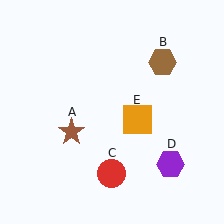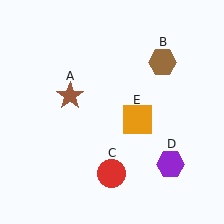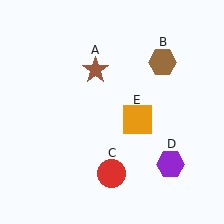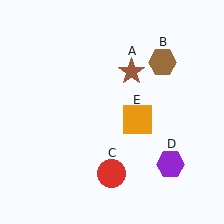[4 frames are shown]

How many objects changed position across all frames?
1 object changed position: brown star (object A).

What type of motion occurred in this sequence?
The brown star (object A) rotated clockwise around the center of the scene.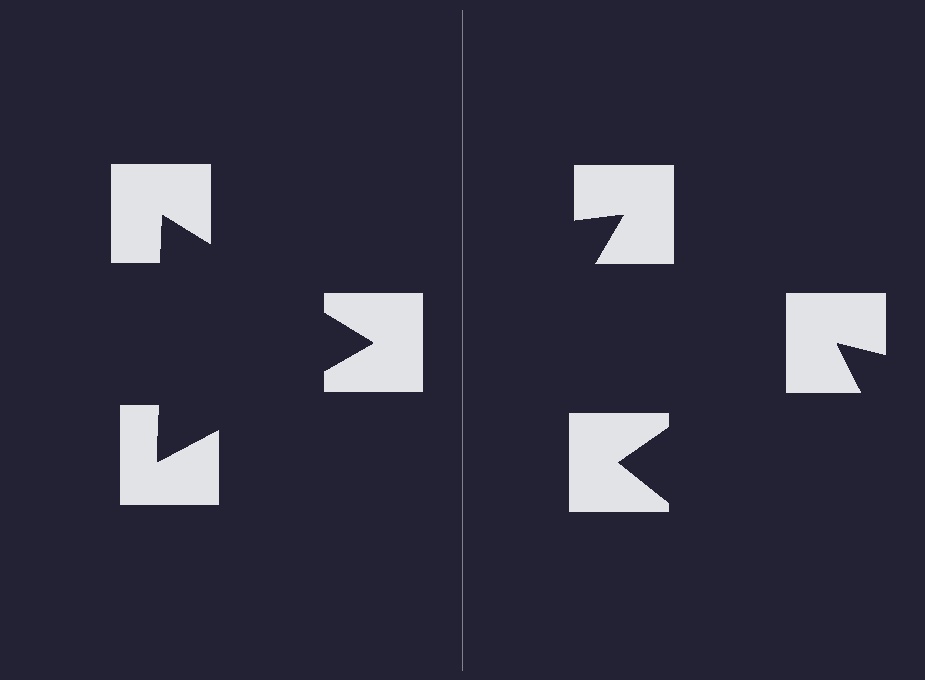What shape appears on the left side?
An illusory triangle.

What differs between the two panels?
The notched squares are positioned identically on both sides; only the wedge orientations differ. On the left they align to a triangle; on the right they are misaligned.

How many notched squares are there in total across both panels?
6 — 3 on each side.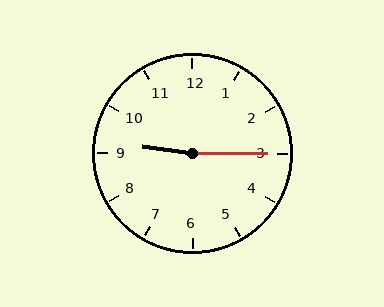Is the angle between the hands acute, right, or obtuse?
It is obtuse.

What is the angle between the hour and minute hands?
Approximately 172 degrees.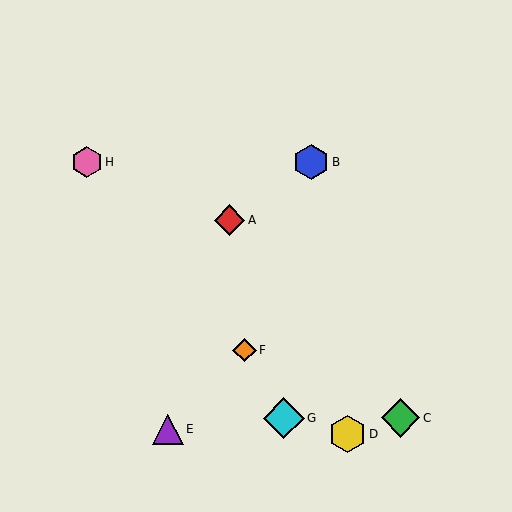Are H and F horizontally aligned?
No, H is at y≈162 and F is at y≈350.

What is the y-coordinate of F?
Object F is at y≈350.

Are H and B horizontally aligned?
Yes, both are at y≈162.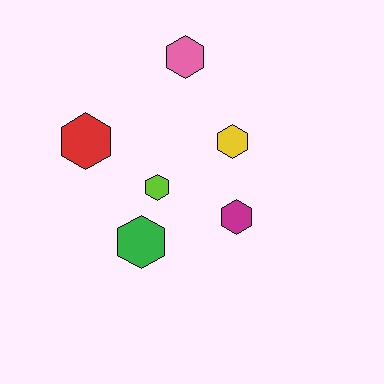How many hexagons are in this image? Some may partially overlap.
There are 6 hexagons.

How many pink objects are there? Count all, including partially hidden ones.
There is 1 pink object.